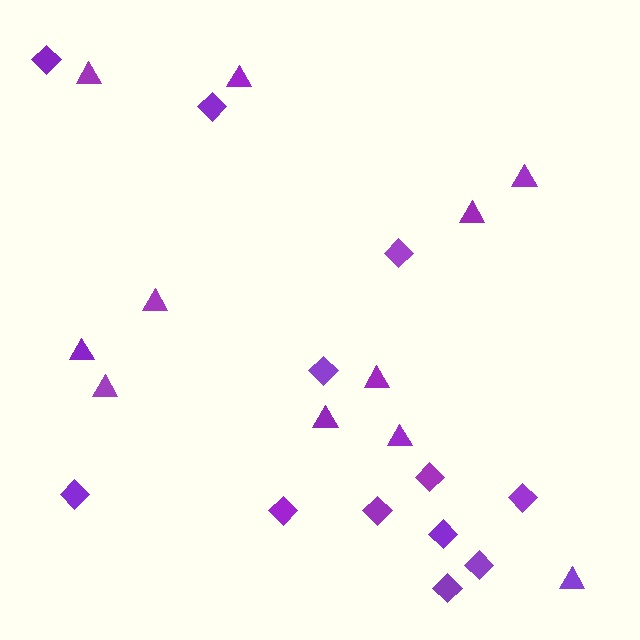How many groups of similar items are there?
There are 2 groups: one group of diamonds (12) and one group of triangles (11).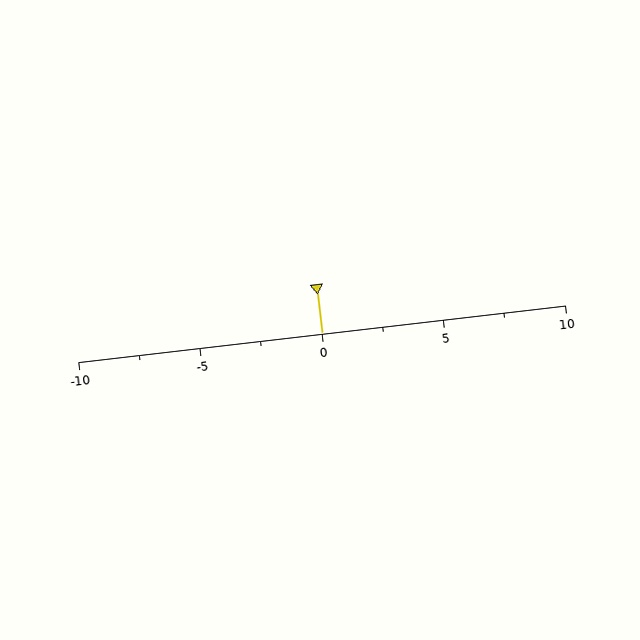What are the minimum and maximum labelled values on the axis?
The axis runs from -10 to 10.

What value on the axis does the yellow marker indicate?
The marker indicates approximately 0.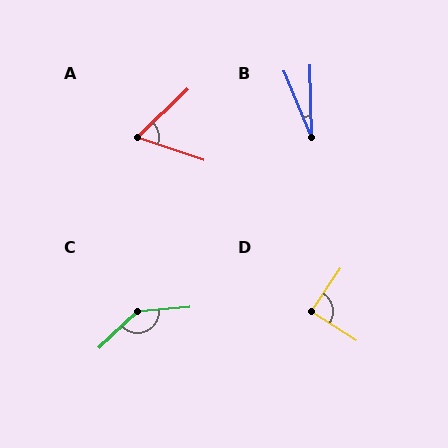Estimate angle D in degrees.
Approximately 88 degrees.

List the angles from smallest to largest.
B (22°), A (62°), D (88°), C (141°).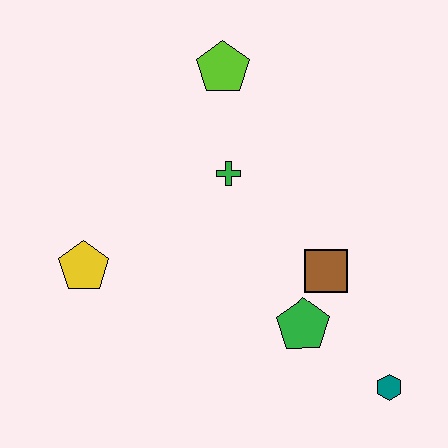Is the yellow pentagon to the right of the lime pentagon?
No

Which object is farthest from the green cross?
The teal hexagon is farthest from the green cross.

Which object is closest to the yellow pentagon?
The green cross is closest to the yellow pentagon.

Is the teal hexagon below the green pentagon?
Yes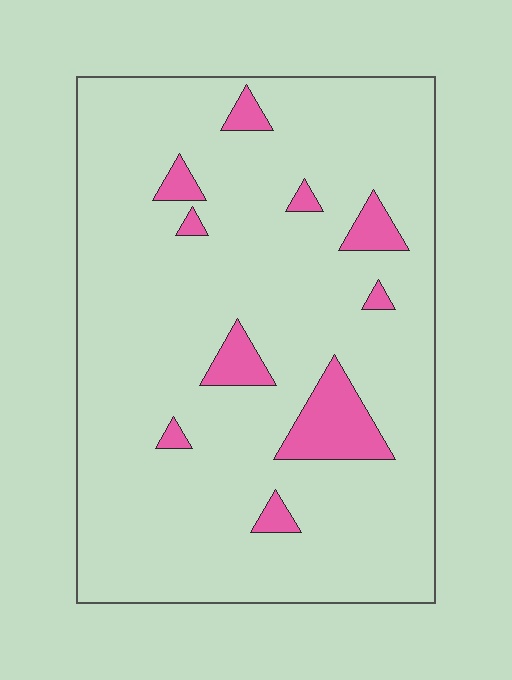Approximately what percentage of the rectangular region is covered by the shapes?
Approximately 10%.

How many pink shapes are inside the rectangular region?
10.